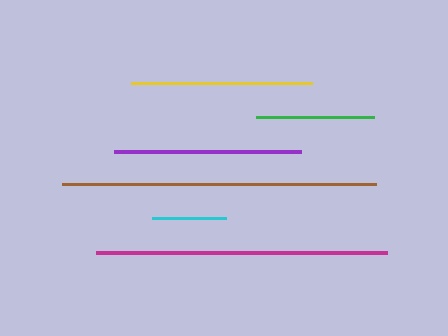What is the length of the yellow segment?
The yellow segment is approximately 181 pixels long.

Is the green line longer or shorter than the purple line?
The purple line is longer than the green line.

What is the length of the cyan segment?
The cyan segment is approximately 74 pixels long.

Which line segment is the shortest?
The cyan line is the shortest at approximately 74 pixels.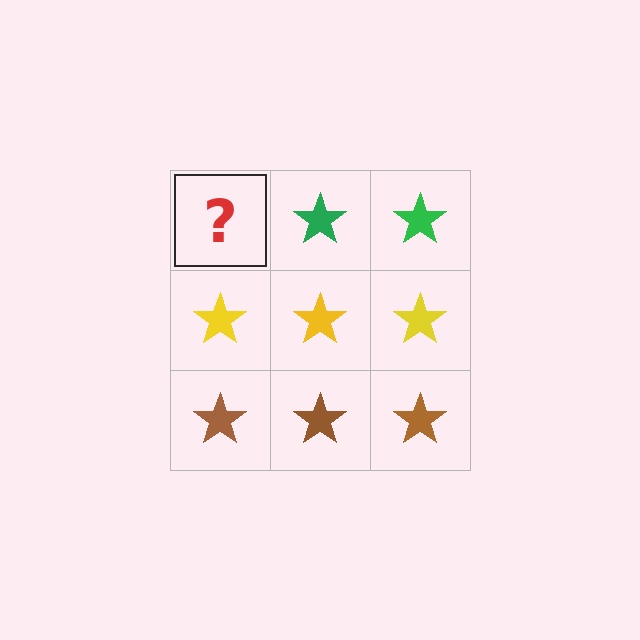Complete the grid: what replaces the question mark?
The question mark should be replaced with a green star.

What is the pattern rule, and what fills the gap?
The rule is that each row has a consistent color. The gap should be filled with a green star.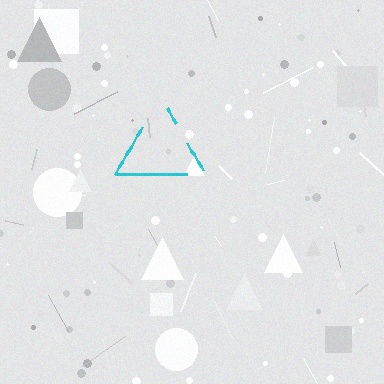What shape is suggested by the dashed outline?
The dashed outline suggests a triangle.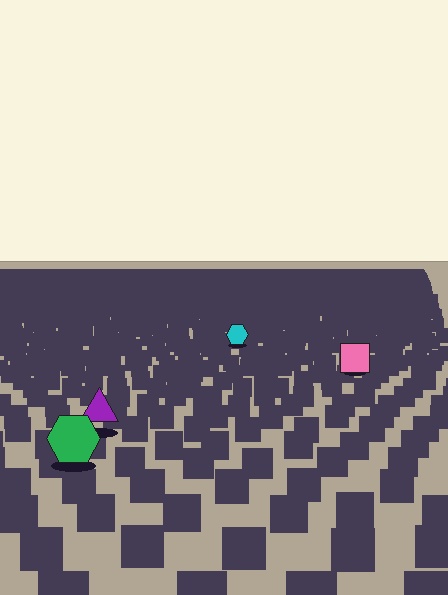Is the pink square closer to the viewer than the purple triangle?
No. The purple triangle is closer — you can tell from the texture gradient: the ground texture is coarser near it.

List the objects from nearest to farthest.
From nearest to farthest: the green hexagon, the purple triangle, the pink square, the cyan hexagon.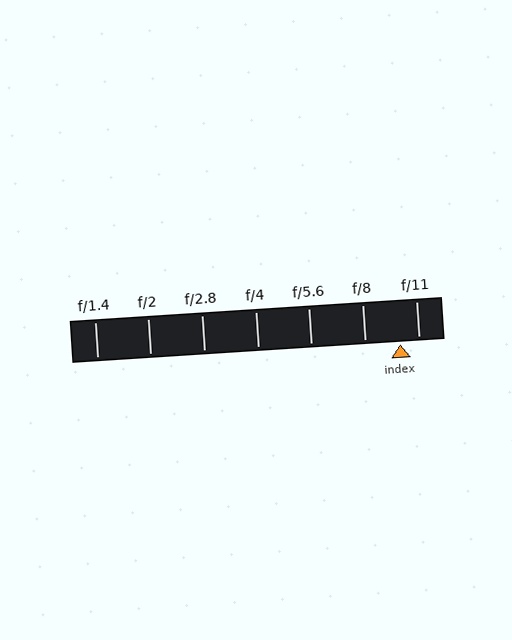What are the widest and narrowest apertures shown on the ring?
The widest aperture shown is f/1.4 and the narrowest is f/11.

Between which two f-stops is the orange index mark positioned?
The index mark is between f/8 and f/11.